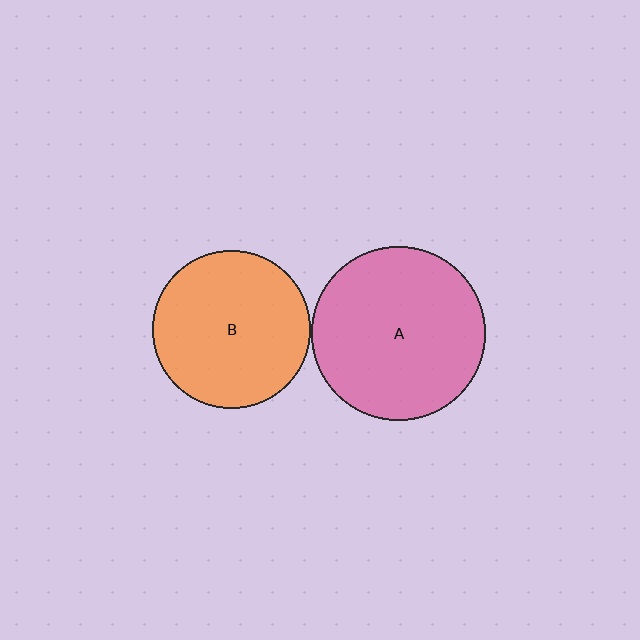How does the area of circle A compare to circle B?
Approximately 1.2 times.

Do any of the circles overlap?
No, none of the circles overlap.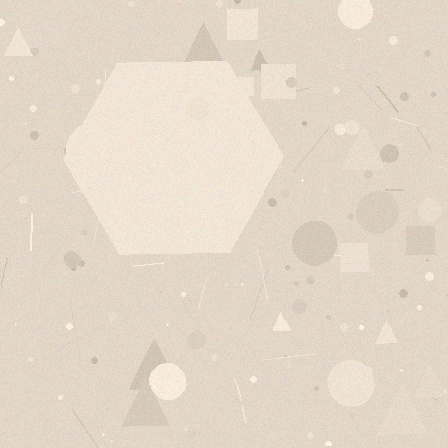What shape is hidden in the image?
A hexagon is hidden in the image.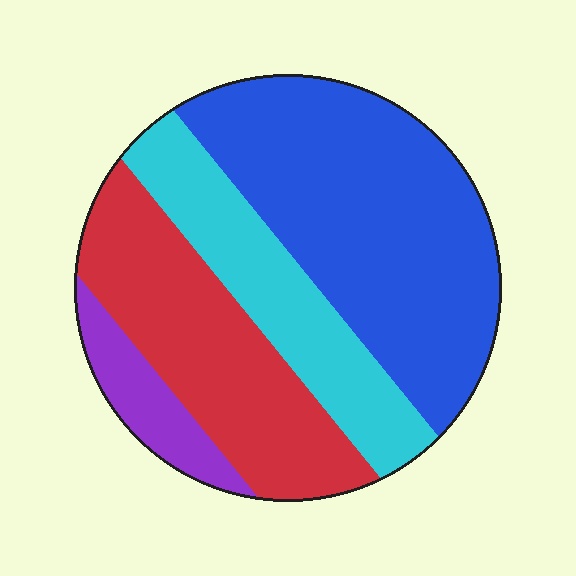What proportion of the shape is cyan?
Cyan takes up about one fifth (1/5) of the shape.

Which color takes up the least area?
Purple, at roughly 10%.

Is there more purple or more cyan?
Cyan.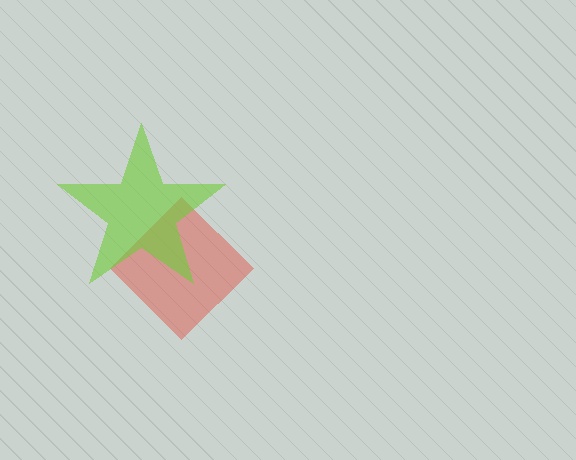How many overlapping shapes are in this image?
There are 2 overlapping shapes in the image.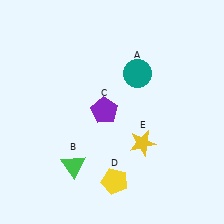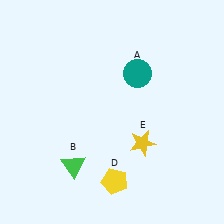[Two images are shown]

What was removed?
The purple pentagon (C) was removed in Image 2.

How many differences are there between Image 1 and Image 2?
There is 1 difference between the two images.